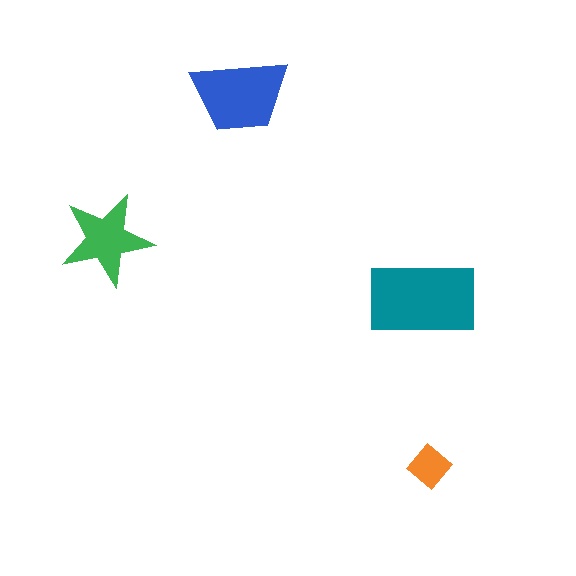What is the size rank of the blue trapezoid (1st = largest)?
2nd.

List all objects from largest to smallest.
The teal rectangle, the blue trapezoid, the green star, the orange diamond.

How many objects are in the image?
There are 4 objects in the image.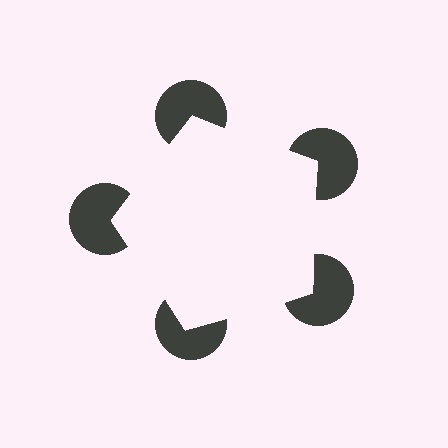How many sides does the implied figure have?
5 sides.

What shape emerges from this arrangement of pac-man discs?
An illusory pentagon — its edges are inferred from the aligned wedge cuts in the pac-man discs, not physically drawn.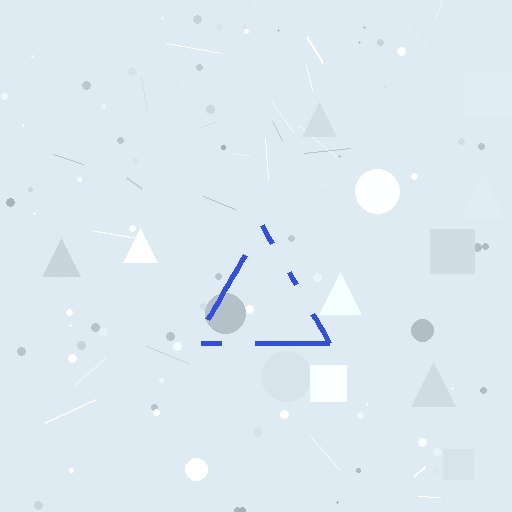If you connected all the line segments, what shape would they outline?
They would outline a triangle.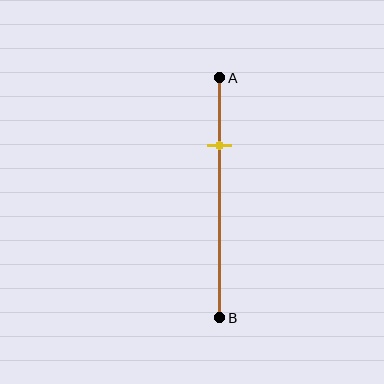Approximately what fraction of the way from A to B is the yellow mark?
The yellow mark is approximately 30% of the way from A to B.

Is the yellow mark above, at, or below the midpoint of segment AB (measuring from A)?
The yellow mark is above the midpoint of segment AB.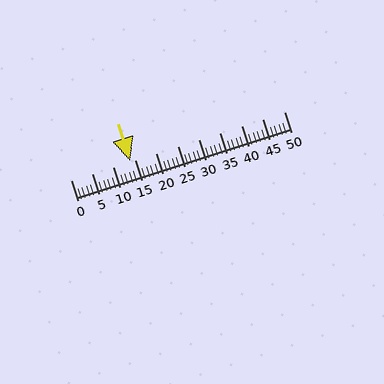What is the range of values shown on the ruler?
The ruler shows values from 0 to 50.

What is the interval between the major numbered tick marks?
The major tick marks are spaced 5 units apart.